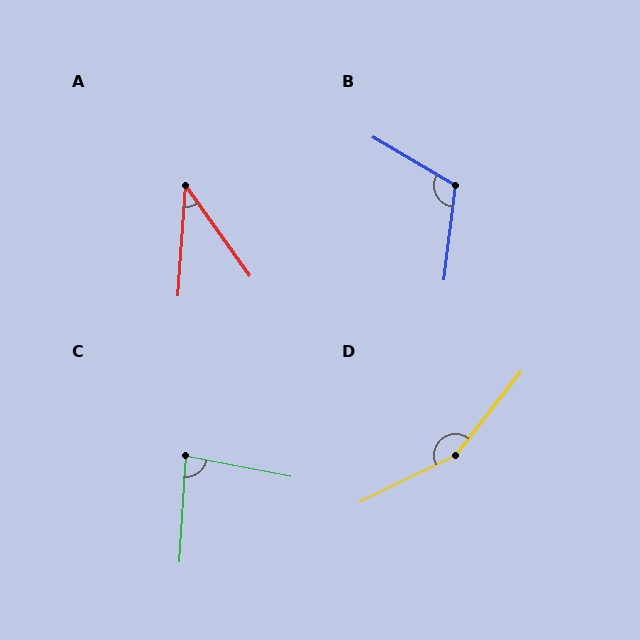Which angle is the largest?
D, at approximately 154 degrees.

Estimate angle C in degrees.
Approximately 82 degrees.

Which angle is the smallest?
A, at approximately 39 degrees.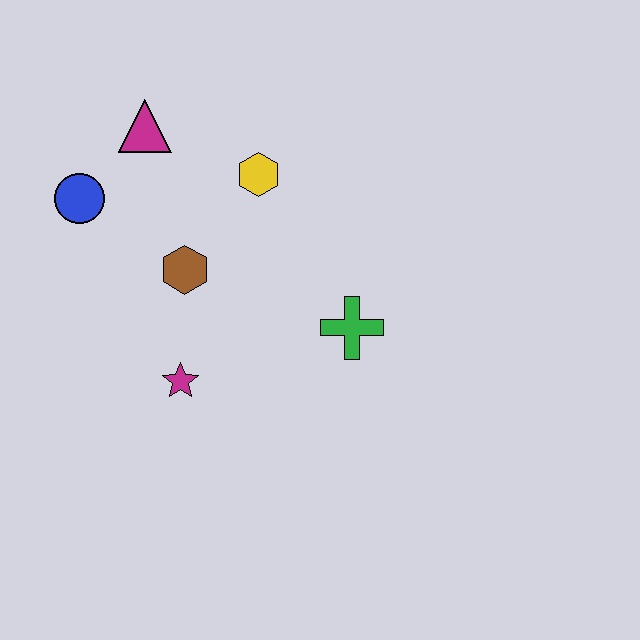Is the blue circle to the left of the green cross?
Yes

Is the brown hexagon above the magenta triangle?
No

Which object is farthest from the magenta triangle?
The green cross is farthest from the magenta triangle.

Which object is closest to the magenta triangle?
The blue circle is closest to the magenta triangle.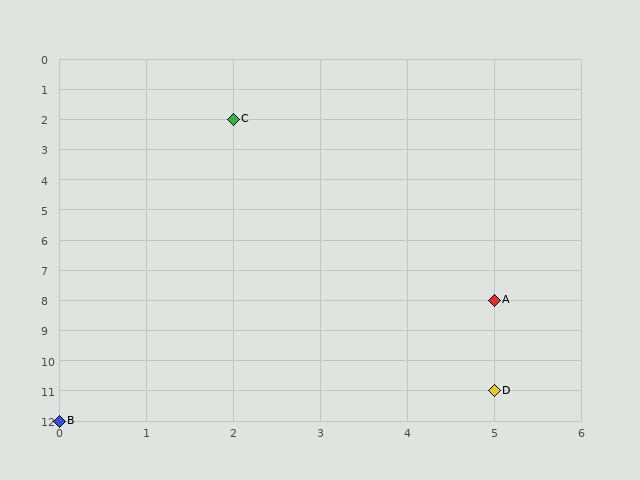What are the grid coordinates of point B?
Point B is at grid coordinates (0, 12).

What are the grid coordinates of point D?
Point D is at grid coordinates (5, 11).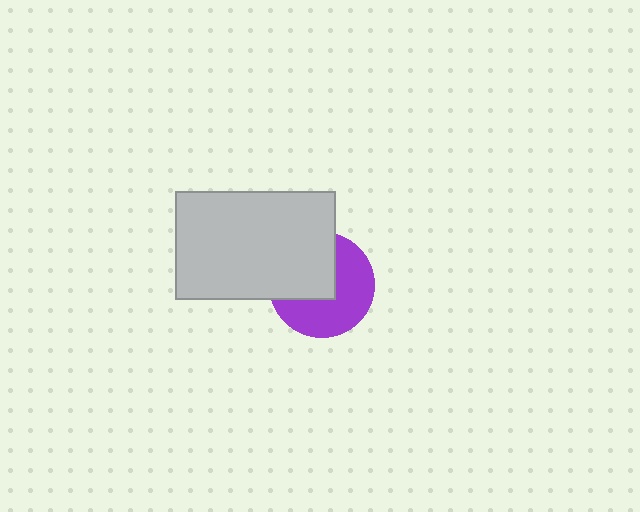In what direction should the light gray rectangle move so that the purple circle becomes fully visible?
The light gray rectangle should move toward the upper-left. That is the shortest direction to clear the overlap and leave the purple circle fully visible.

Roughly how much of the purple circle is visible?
About half of it is visible (roughly 56%).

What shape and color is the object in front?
The object in front is a light gray rectangle.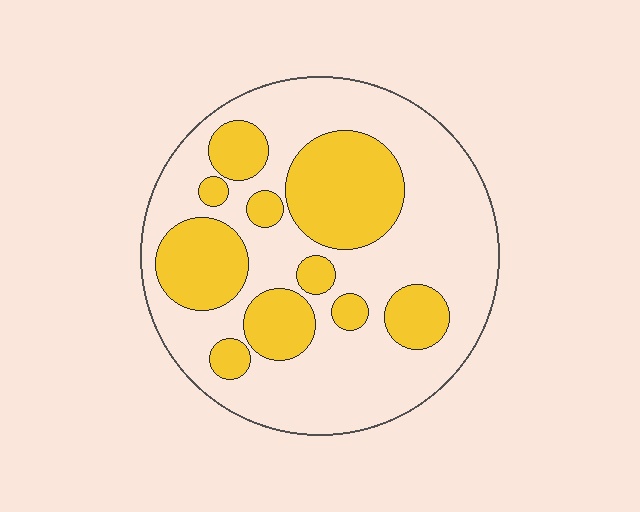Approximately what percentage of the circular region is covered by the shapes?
Approximately 35%.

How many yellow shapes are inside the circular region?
10.